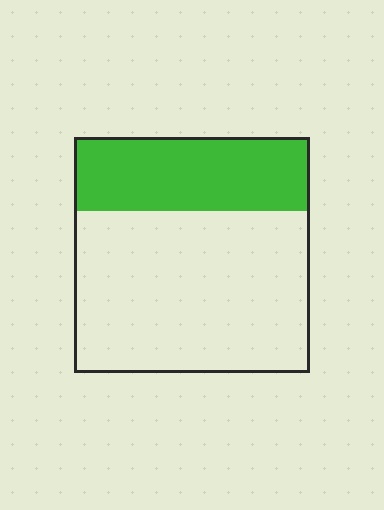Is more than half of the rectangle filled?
No.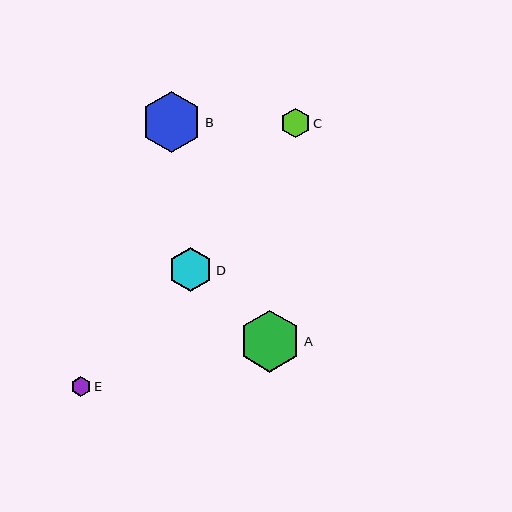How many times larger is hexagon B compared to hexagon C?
Hexagon B is approximately 2.0 times the size of hexagon C.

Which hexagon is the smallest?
Hexagon E is the smallest with a size of approximately 20 pixels.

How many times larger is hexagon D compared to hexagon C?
Hexagon D is approximately 1.5 times the size of hexagon C.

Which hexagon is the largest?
Hexagon A is the largest with a size of approximately 62 pixels.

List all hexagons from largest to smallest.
From largest to smallest: A, B, D, C, E.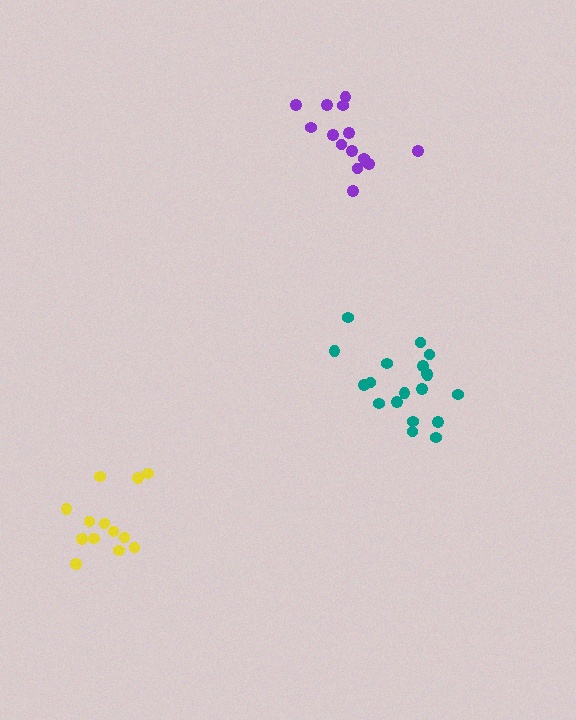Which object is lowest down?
The yellow cluster is bottommost.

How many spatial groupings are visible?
There are 3 spatial groupings.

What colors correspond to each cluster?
The clusters are colored: purple, yellow, teal.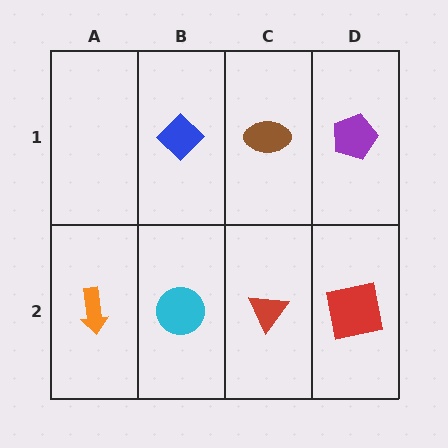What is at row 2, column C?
A red triangle.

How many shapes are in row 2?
4 shapes.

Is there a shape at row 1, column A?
No, that cell is empty.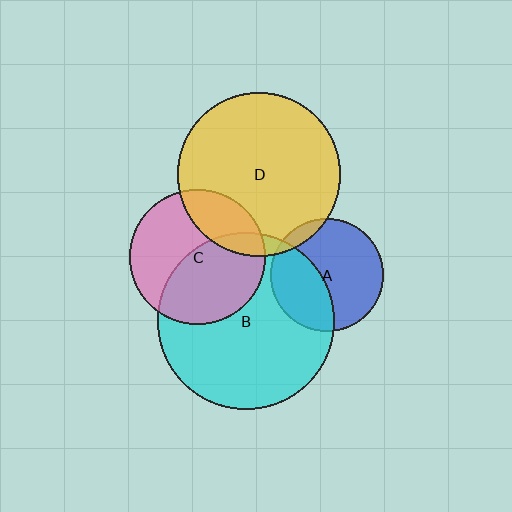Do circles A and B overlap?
Yes.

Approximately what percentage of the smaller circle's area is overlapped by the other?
Approximately 40%.